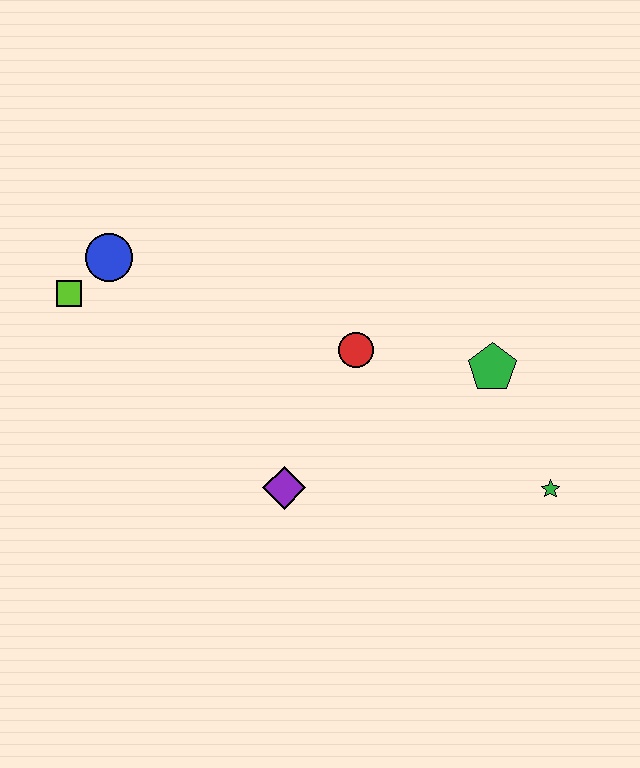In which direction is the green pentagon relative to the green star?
The green pentagon is above the green star.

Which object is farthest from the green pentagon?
The lime square is farthest from the green pentagon.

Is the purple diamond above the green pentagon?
No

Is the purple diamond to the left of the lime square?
No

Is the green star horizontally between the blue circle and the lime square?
No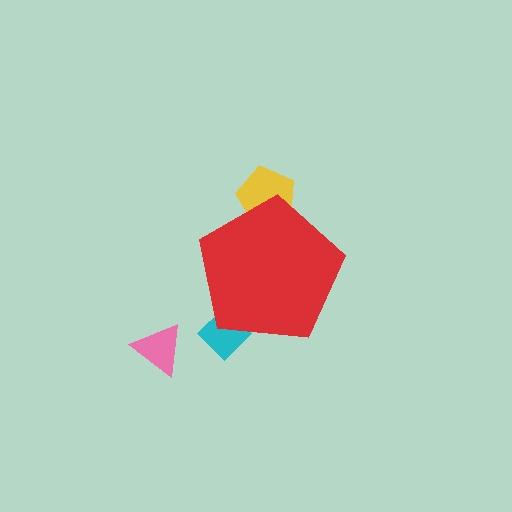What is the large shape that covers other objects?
A red pentagon.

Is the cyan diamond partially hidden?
Yes, the cyan diamond is partially hidden behind the red pentagon.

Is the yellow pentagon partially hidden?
Yes, the yellow pentagon is partially hidden behind the red pentagon.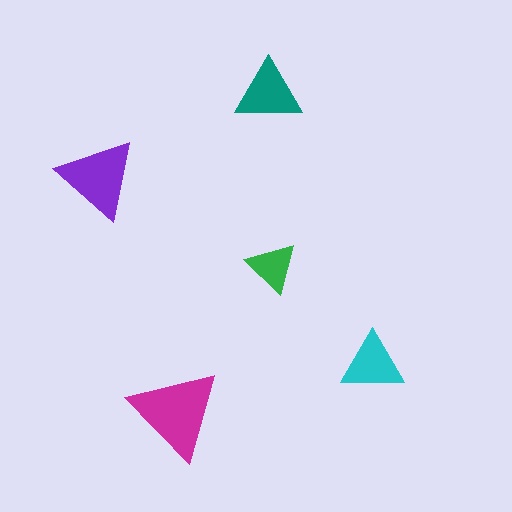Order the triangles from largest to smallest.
the magenta one, the purple one, the teal one, the cyan one, the green one.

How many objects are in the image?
There are 5 objects in the image.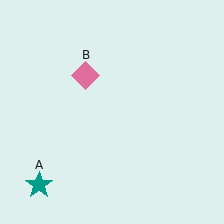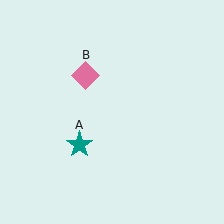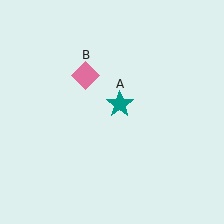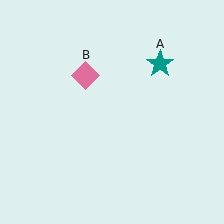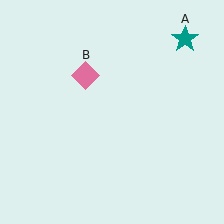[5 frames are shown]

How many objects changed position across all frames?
1 object changed position: teal star (object A).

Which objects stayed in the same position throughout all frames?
Pink diamond (object B) remained stationary.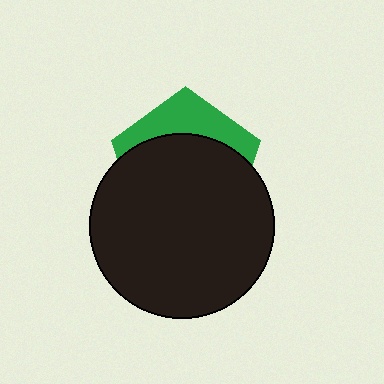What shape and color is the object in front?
The object in front is a black circle.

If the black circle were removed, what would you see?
You would see the complete green pentagon.